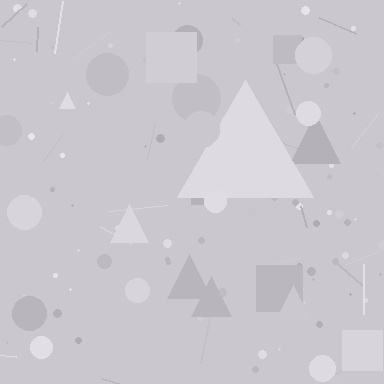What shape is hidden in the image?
A triangle is hidden in the image.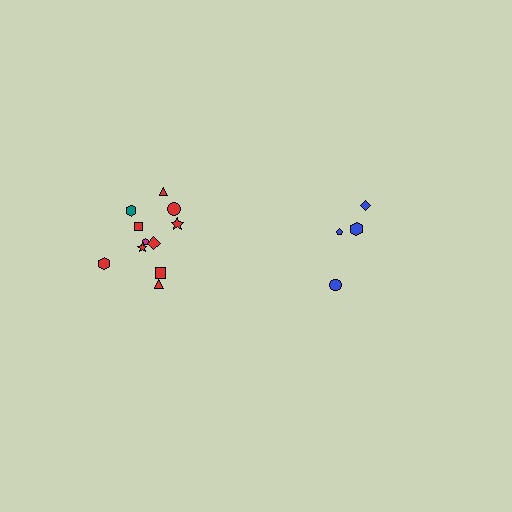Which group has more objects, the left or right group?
The left group.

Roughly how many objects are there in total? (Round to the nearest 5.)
Roughly 15 objects in total.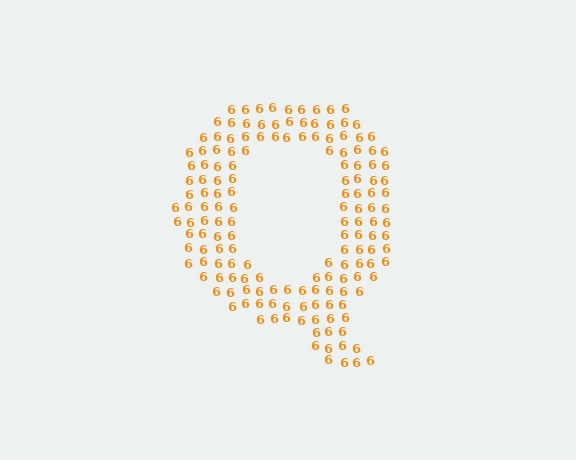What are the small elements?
The small elements are digit 6's.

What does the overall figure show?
The overall figure shows the letter Q.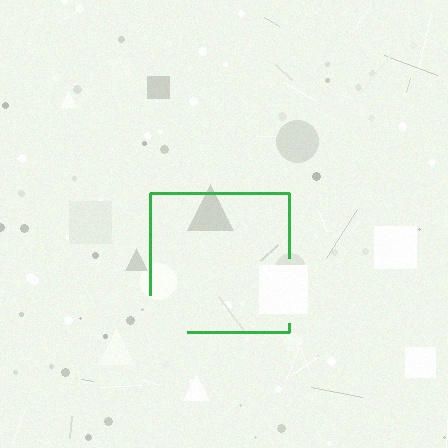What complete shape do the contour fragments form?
The contour fragments form a square.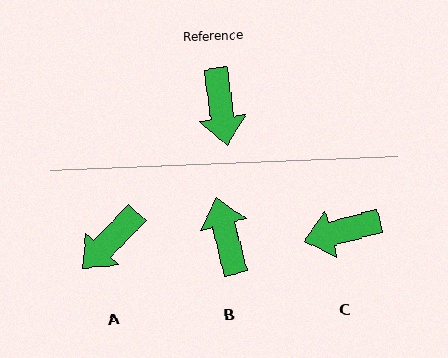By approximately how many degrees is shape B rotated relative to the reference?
Approximately 173 degrees clockwise.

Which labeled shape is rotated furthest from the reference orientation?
B, about 173 degrees away.